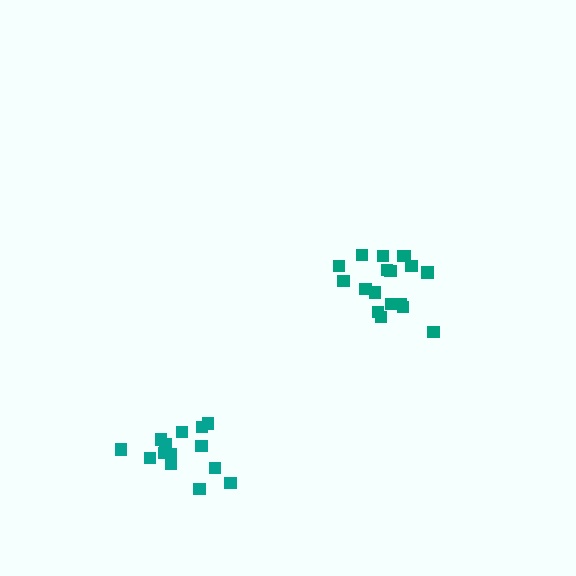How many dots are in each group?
Group 1: 18 dots, Group 2: 14 dots (32 total).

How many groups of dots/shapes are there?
There are 2 groups.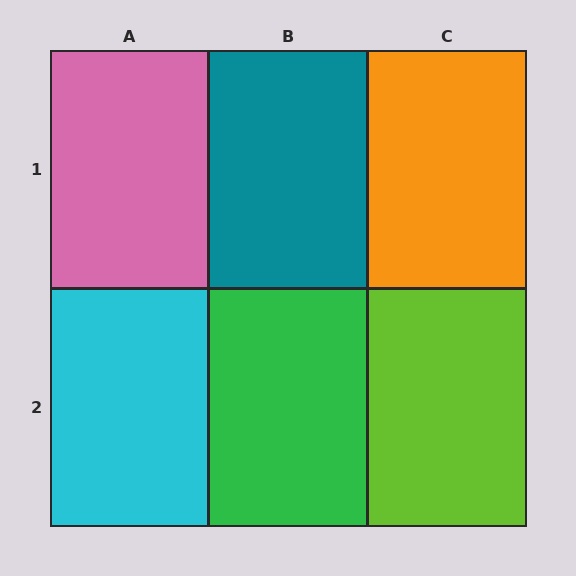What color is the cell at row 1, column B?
Teal.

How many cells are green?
1 cell is green.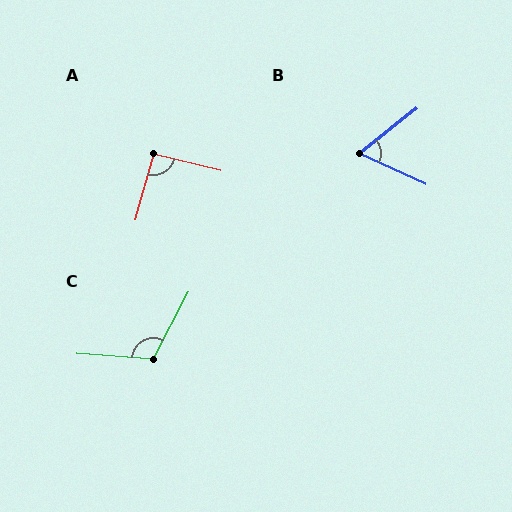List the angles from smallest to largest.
B (63°), A (92°), C (113°).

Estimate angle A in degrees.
Approximately 92 degrees.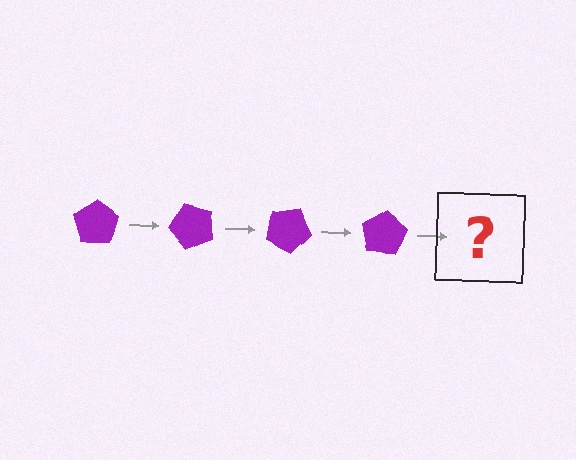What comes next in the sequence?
The next element should be a purple pentagon rotated 200 degrees.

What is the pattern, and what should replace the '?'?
The pattern is that the pentagon rotates 50 degrees each step. The '?' should be a purple pentagon rotated 200 degrees.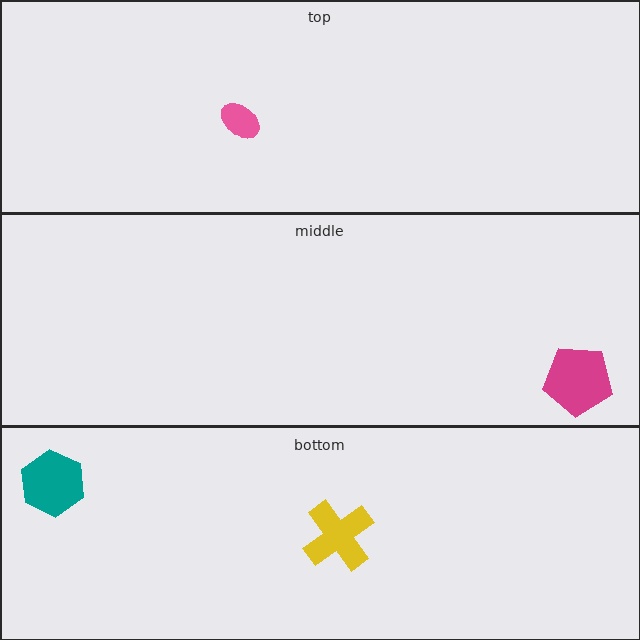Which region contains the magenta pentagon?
The middle region.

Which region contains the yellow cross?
The bottom region.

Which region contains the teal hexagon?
The bottom region.